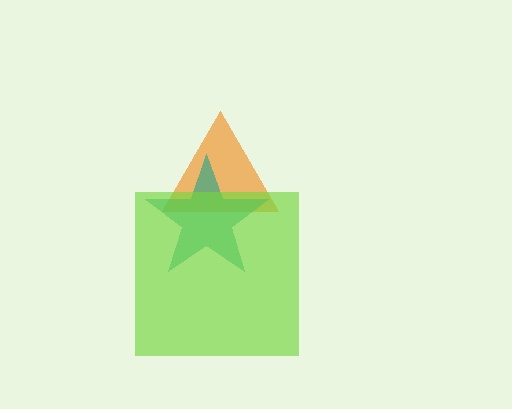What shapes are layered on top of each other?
The layered shapes are: an orange triangle, a teal star, a lime square.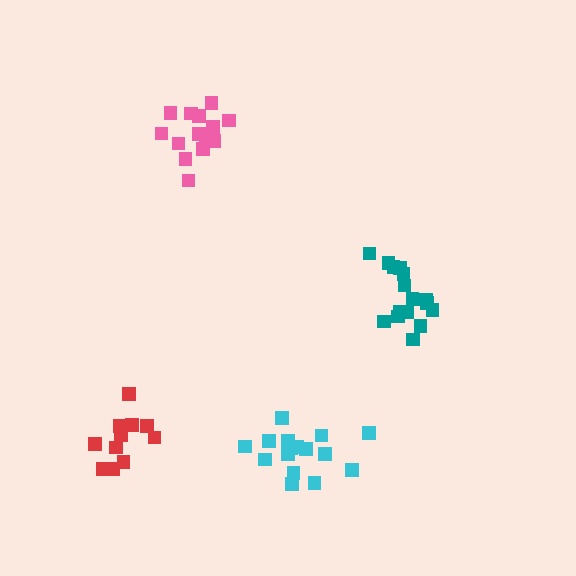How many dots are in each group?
Group 1: 16 dots, Group 2: 16 dots, Group 3: 14 dots, Group 4: 12 dots (58 total).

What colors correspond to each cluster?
The clusters are colored: teal, cyan, pink, red.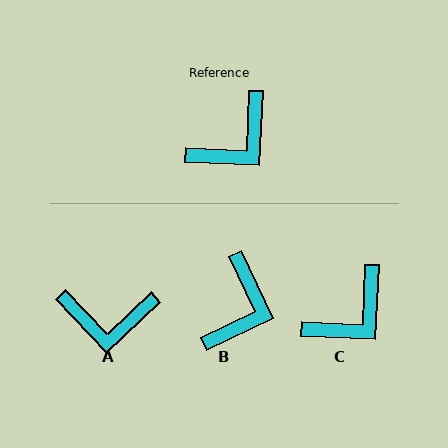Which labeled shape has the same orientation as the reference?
C.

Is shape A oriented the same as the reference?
No, it is off by about 44 degrees.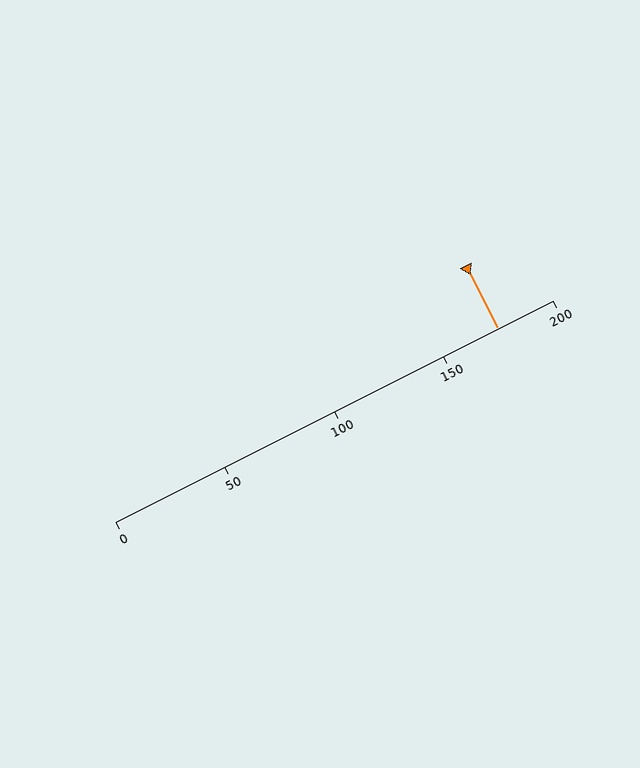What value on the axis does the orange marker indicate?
The marker indicates approximately 175.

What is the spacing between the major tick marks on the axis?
The major ticks are spaced 50 apart.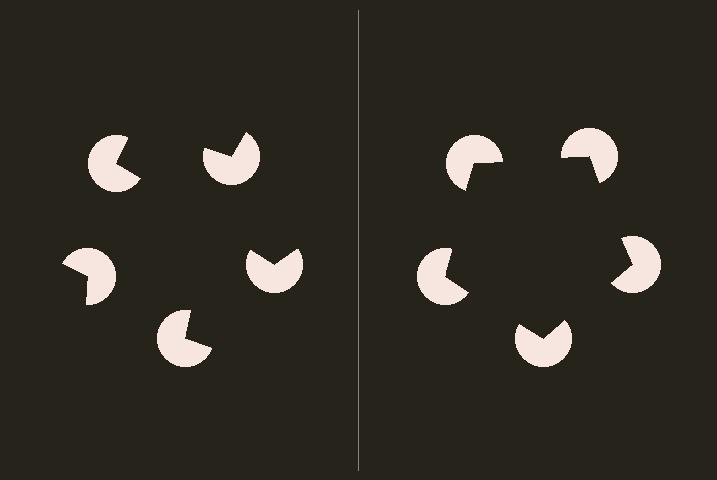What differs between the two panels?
The pac-man discs are positioned identically on both sides; only the wedge orientations differ. On the right they align to a pentagon; on the left they are misaligned.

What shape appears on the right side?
An illusory pentagon.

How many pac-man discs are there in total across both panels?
10 — 5 on each side.